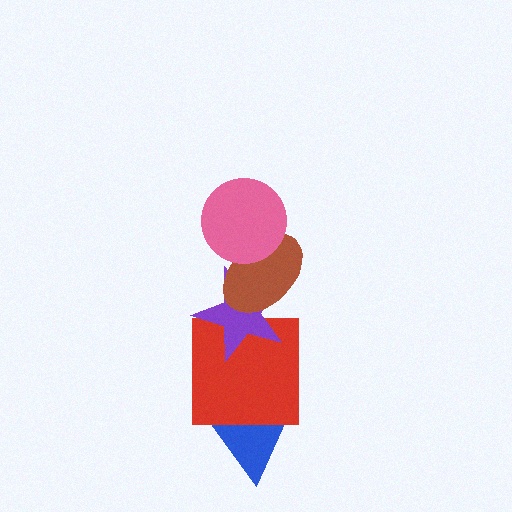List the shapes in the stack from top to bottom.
From top to bottom: the pink circle, the brown ellipse, the purple star, the red square, the blue triangle.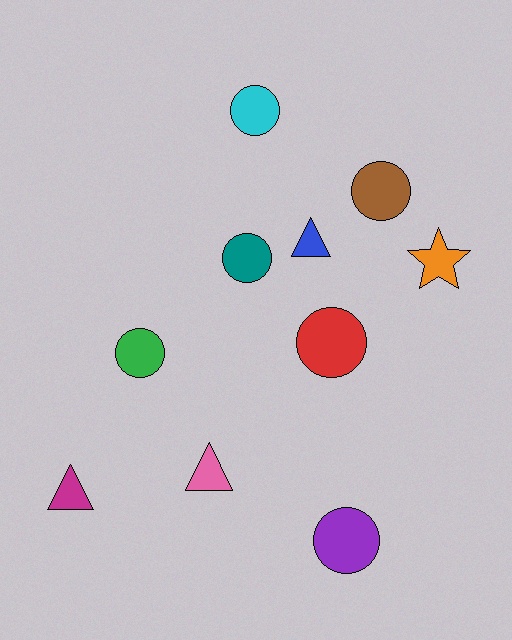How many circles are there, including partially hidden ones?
There are 6 circles.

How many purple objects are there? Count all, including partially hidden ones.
There is 1 purple object.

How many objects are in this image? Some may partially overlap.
There are 10 objects.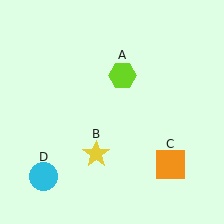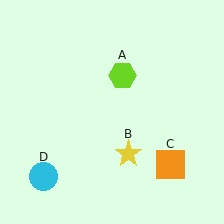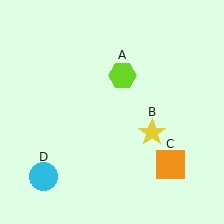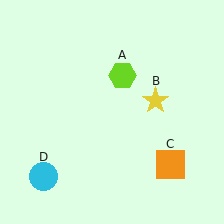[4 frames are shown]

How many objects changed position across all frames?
1 object changed position: yellow star (object B).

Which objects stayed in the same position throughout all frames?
Lime hexagon (object A) and orange square (object C) and cyan circle (object D) remained stationary.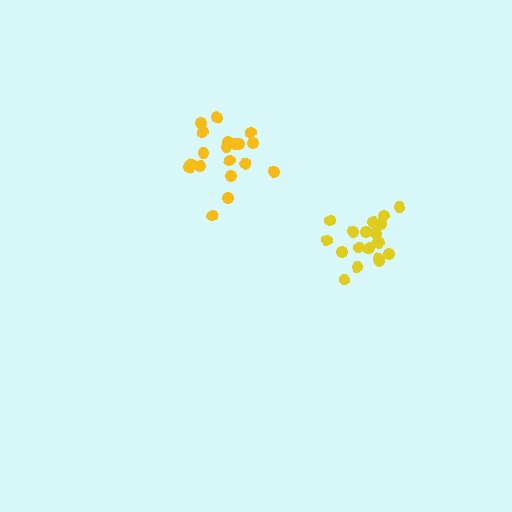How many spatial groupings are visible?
There are 2 spatial groupings.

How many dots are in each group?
Group 1: 21 dots, Group 2: 19 dots (40 total).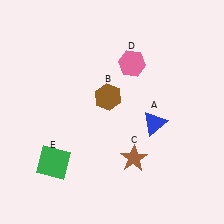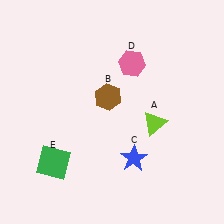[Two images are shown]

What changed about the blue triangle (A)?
In Image 1, A is blue. In Image 2, it changed to lime.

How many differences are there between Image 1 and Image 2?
There are 2 differences between the two images.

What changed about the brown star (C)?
In Image 1, C is brown. In Image 2, it changed to blue.